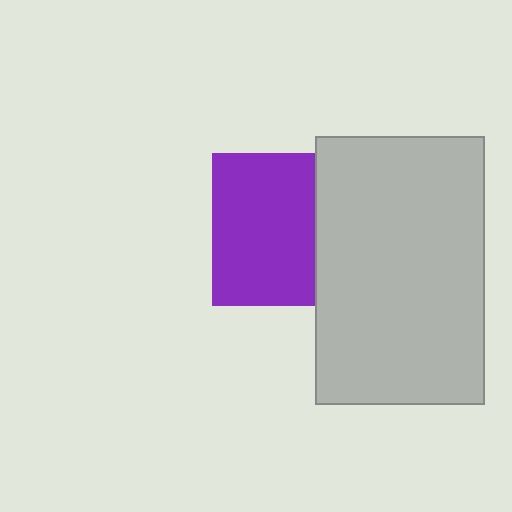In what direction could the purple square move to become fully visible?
The purple square could move left. That would shift it out from behind the light gray rectangle entirely.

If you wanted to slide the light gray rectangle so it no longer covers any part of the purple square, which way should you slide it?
Slide it right — that is the most direct way to separate the two shapes.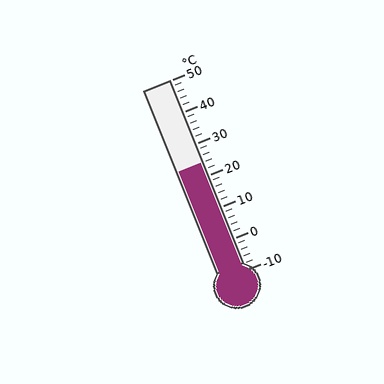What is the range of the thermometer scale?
The thermometer scale ranges from -10°C to 50°C.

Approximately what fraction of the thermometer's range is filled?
The thermometer is filled to approximately 55% of its range.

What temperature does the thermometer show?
The thermometer shows approximately 24°C.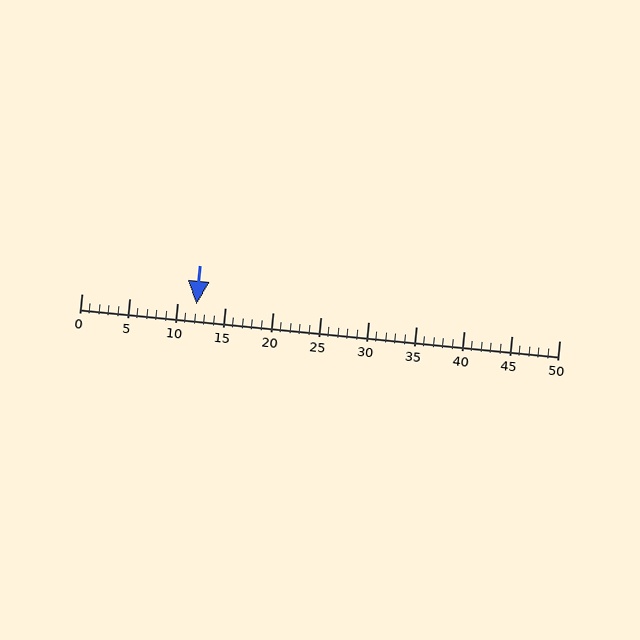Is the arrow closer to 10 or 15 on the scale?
The arrow is closer to 10.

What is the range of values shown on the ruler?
The ruler shows values from 0 to 50.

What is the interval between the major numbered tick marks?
The major tick marks are spaced 5 units apart.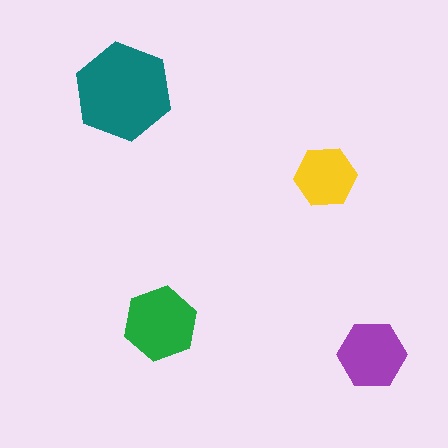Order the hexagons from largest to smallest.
the teal one, the green one, the purple one, the yellow one.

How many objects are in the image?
There are 4 objects in the image.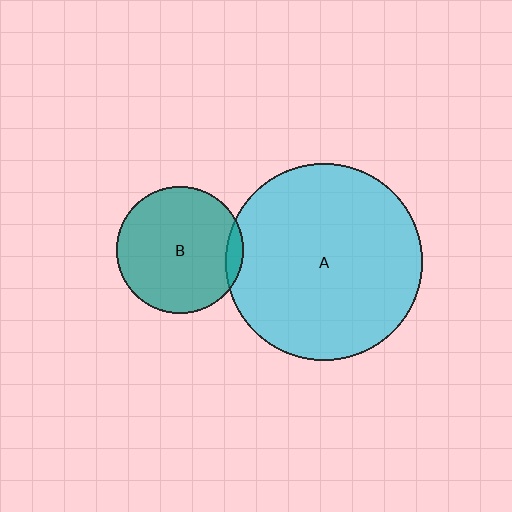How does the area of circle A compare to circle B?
Approximately 2.4 times.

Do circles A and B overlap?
Yes.